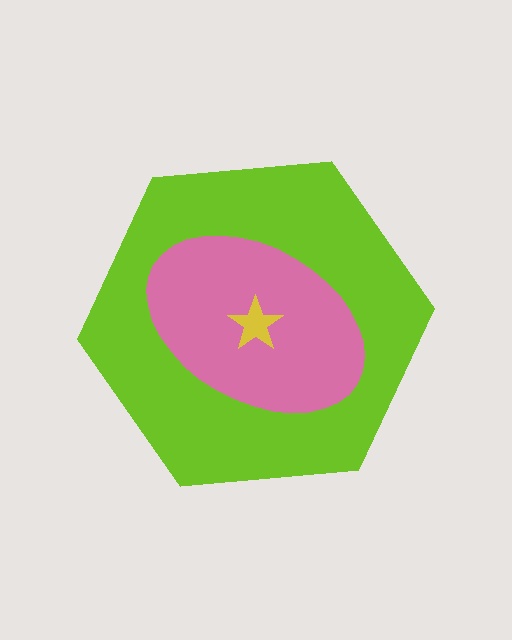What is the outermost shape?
The lime hexagon.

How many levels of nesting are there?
3.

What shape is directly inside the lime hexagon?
The pink ellipse.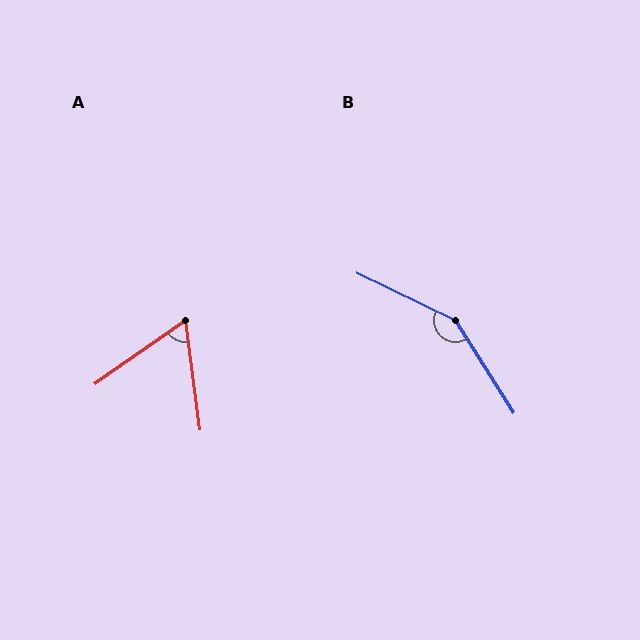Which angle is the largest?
B, at approximately 148 degrees.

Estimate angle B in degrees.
Approximately 148 degrees.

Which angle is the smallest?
A, at approximately 63 degrees.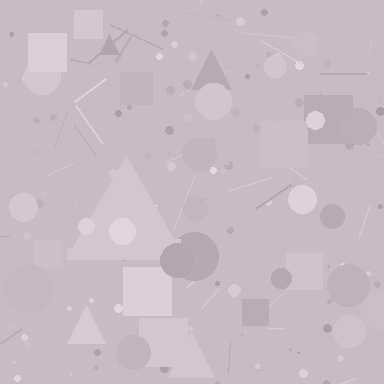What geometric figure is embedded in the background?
A triangle is embedded in the background.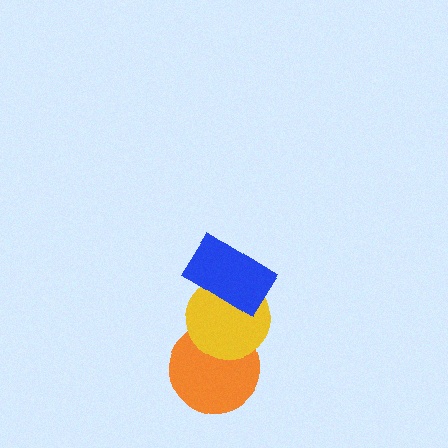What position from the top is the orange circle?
The orange circle is 3rd from the top.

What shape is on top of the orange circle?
The yellow circle is on top of the orange circle.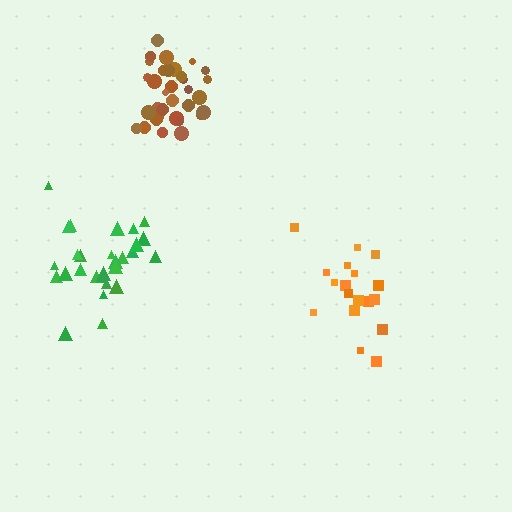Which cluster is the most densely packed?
Brown.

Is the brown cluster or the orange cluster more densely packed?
Brown.